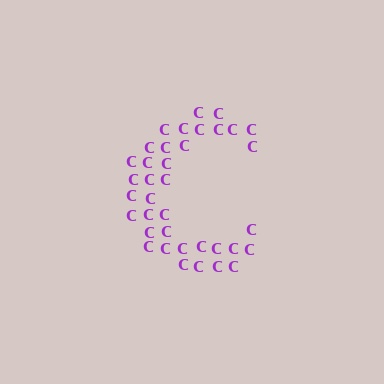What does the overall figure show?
The overall figure shows the letter C.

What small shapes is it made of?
It is made of small letter C's.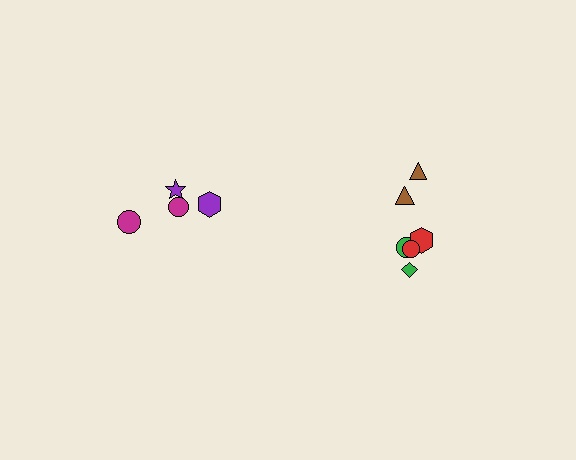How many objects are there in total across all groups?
There are 10 objects.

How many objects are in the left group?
There are 4 objects.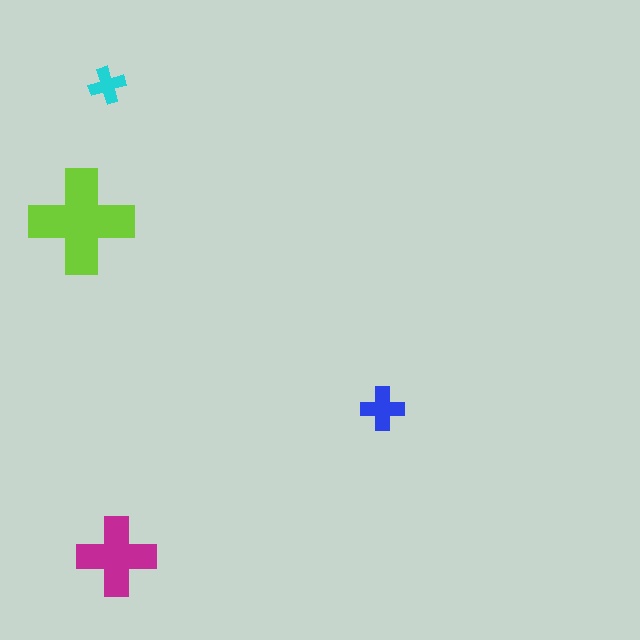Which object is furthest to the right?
The blue cross is rightmost.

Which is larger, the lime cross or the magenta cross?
The lime one.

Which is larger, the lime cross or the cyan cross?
The lime one.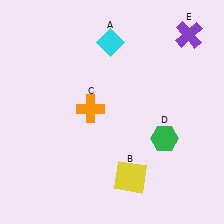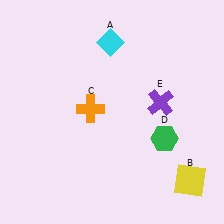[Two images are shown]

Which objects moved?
The objects that moved are: the yellow square (B), the purple cross (E).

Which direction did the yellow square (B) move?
The yellow square (B) moved right.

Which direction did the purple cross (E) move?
The purple cross (E) moved down.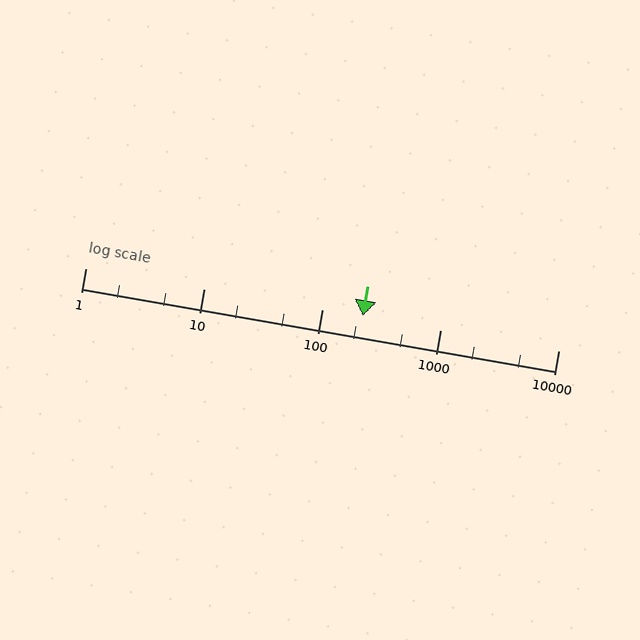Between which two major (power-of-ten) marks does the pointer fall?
The pointer is between 100 and 1000.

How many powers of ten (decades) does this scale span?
The scale spans 4 decades, from 1 to 10000.